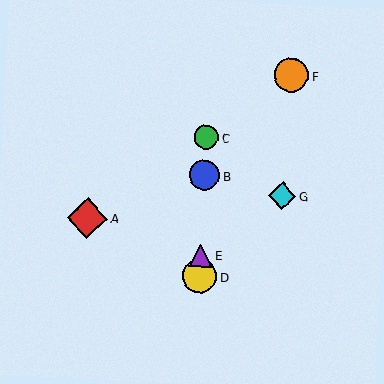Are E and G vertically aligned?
No, E is at x≈201 and G is at x≈282.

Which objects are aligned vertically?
Objects B, C, D, E are aligned vertically.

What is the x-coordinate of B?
Object B is at x≈205.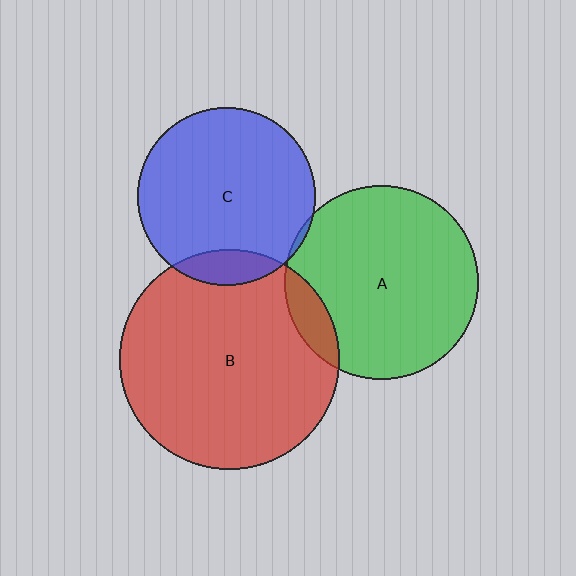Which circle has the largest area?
Circle B (red).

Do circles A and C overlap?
Yes.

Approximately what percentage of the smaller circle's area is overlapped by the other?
Approximately 5%.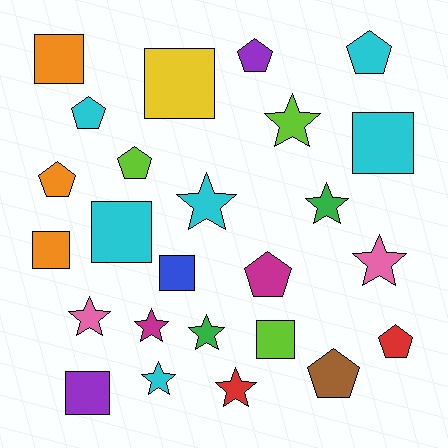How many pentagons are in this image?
There are 8 pentagons.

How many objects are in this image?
There are 25 objects.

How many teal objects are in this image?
There are no teal objects.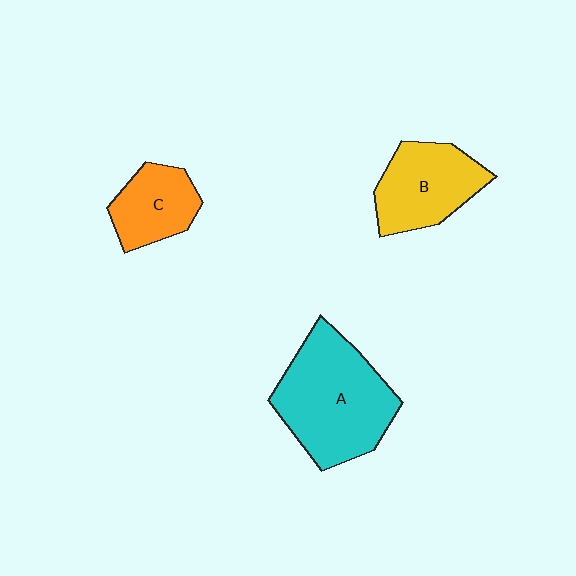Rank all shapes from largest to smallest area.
From largest to smallest: A (cyan), B (yellow), C (orange).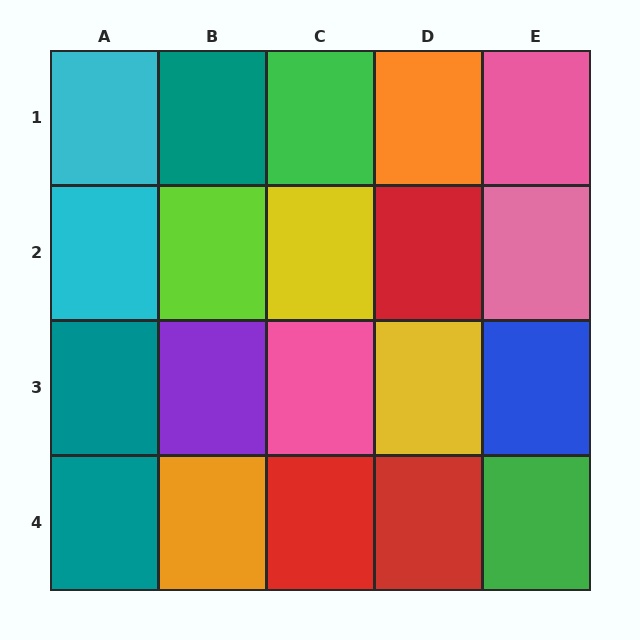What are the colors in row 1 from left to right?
Cyan, teal, green, orange, pink.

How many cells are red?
3 cells are red.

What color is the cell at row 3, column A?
Teal.